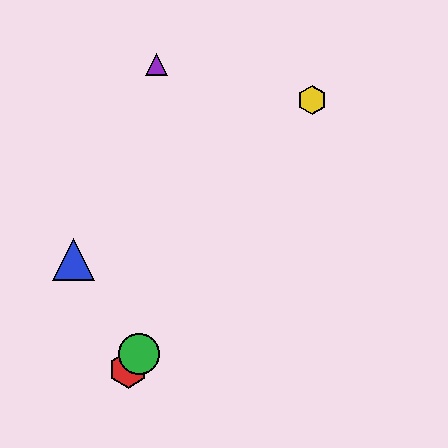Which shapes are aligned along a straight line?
The red hexagon, the green circle, the yellow hexagon are aligned along a straight line.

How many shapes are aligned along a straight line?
3 shapes (the red hexagon, the green circle, the yellow hexagon) are aligned along a straight line.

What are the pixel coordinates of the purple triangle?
The purple triangle is at (156, 64).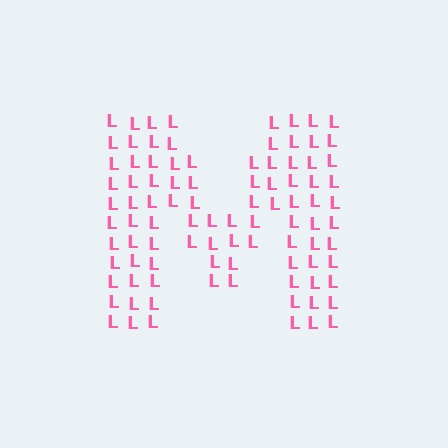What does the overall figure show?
The overall figure shows the letter M.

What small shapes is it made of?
It is made of small letter L's.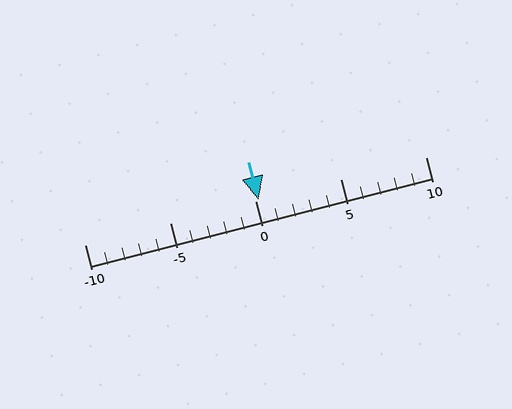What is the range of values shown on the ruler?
The ruler shows values from -10 to 10.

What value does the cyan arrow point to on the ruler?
The cyan arrow points to approximately 0.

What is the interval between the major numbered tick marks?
The major tick marks are spaced 5 units apart.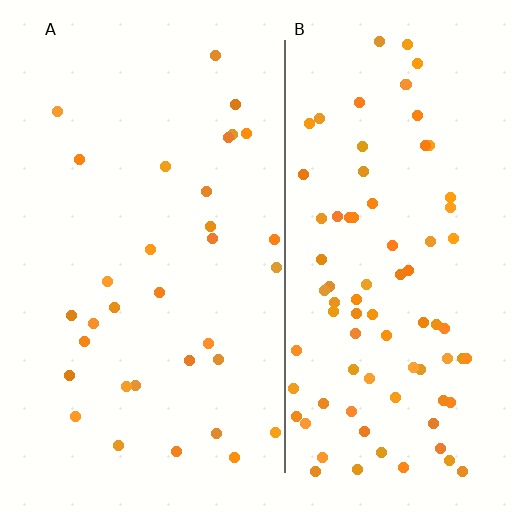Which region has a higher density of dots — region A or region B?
B (the right).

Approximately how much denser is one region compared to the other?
Approximately 2.7× — region B over region A.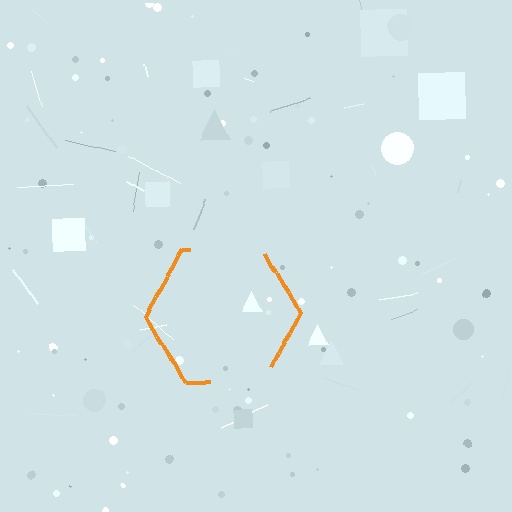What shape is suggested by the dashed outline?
The dashed outline suggests a hexagon.